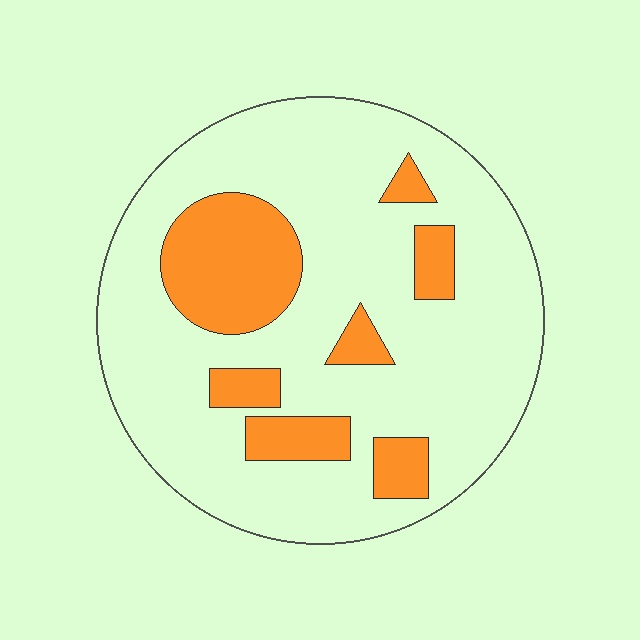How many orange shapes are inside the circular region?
7.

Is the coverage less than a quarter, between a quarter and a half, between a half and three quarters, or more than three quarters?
Less than a quarter.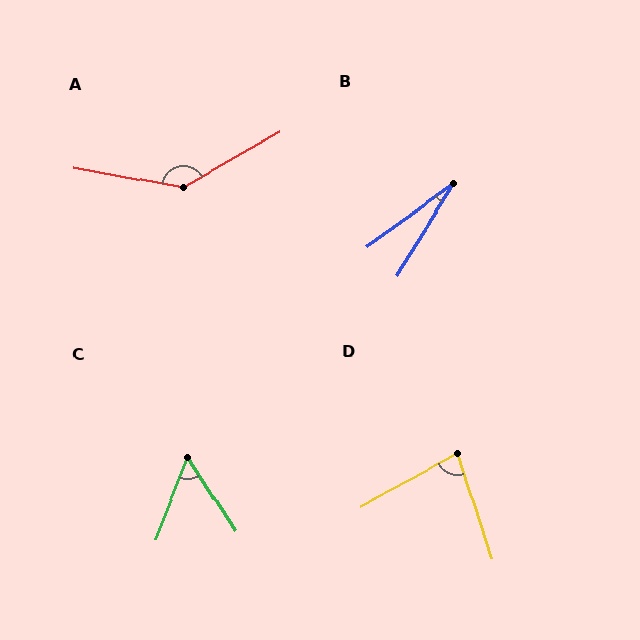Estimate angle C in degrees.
Approximately 54 degrees.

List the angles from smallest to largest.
B (22°), C (54°), D (79°), A (140°).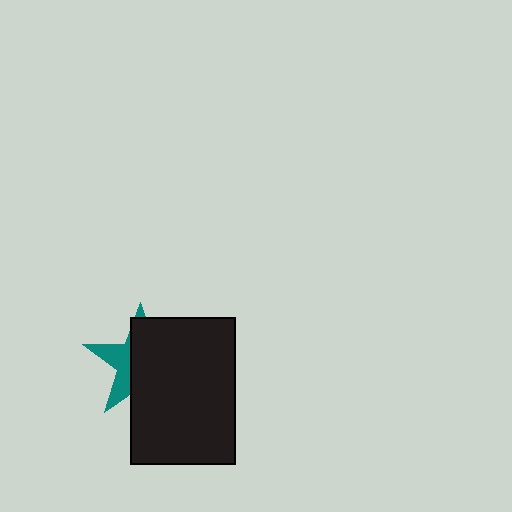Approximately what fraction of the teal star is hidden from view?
Roughly 66% of the teal star is hidden behind the black rectangle.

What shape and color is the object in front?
The object in front is a black rectangle.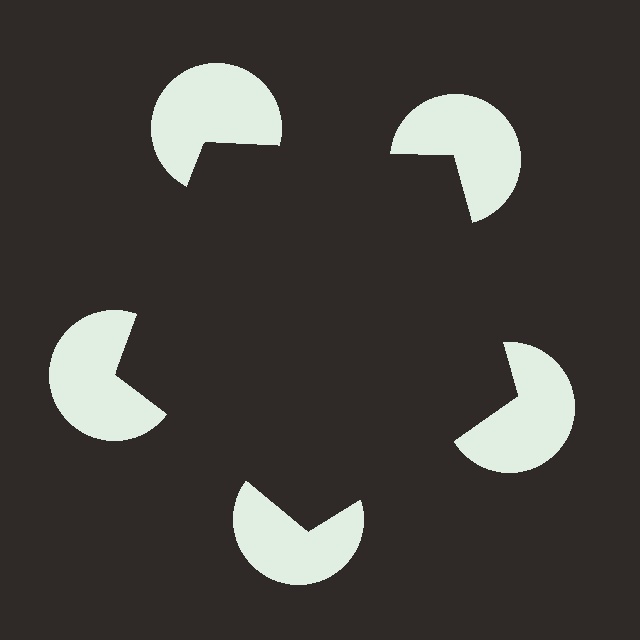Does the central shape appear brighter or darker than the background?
It typically appears slightly darker than the background, even though no actual brightness change is drawn.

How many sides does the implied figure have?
5 sides.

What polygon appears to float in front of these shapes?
An illusory pentagon — its edges are inferred from the aligned wedge cuts in the pac-man discs, not physically drawn.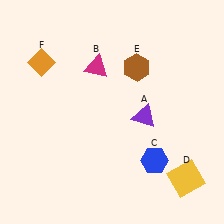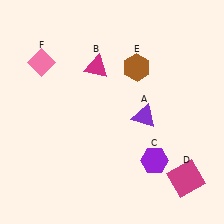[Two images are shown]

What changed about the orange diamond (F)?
In Image 1, F is orange. In Image 2, it changed to pink.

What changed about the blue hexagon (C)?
In Image 1, C is blue. In Image 2, it changed to purple.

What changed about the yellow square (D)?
In Image 1, D is yellow. In Image 2, it changed to magenta.